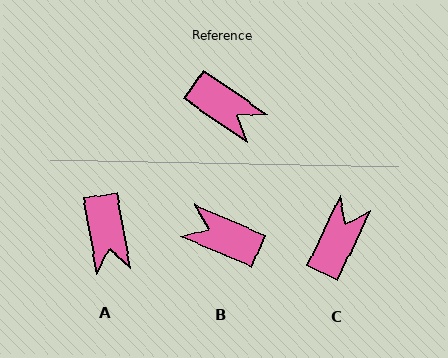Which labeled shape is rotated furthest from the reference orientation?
B, about 169 degrees away.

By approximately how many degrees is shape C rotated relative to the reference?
Approximately 99 degrees counter-clockwise.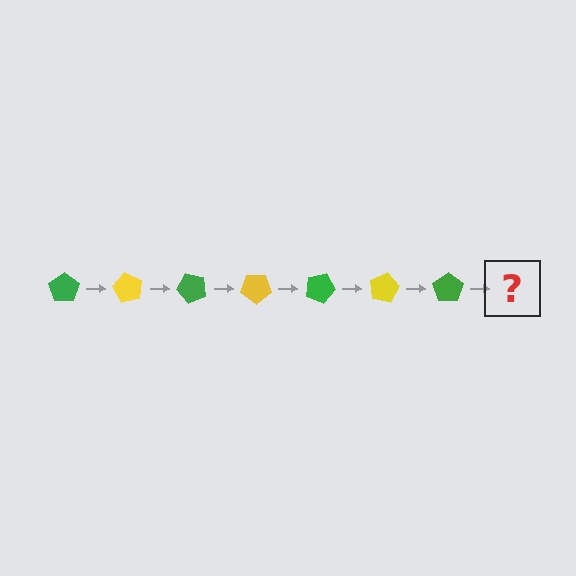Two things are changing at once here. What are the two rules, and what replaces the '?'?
The two rules are that it rotates 60 degrees each step and the color cycles through green and yellow. The '?' should be a yellow pentagon, rotated 420 degrees from the start.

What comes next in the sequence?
The next element should be a yellow pentagon, rotated 420 degrees from the start.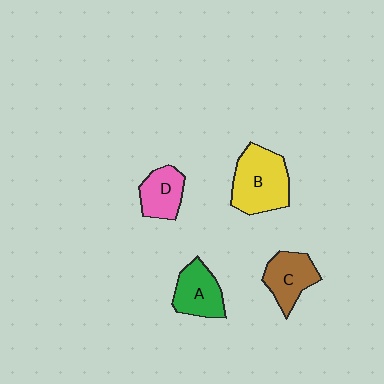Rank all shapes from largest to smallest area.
From largest to smallest: B (yellow), A (green), C (brown), D (pink).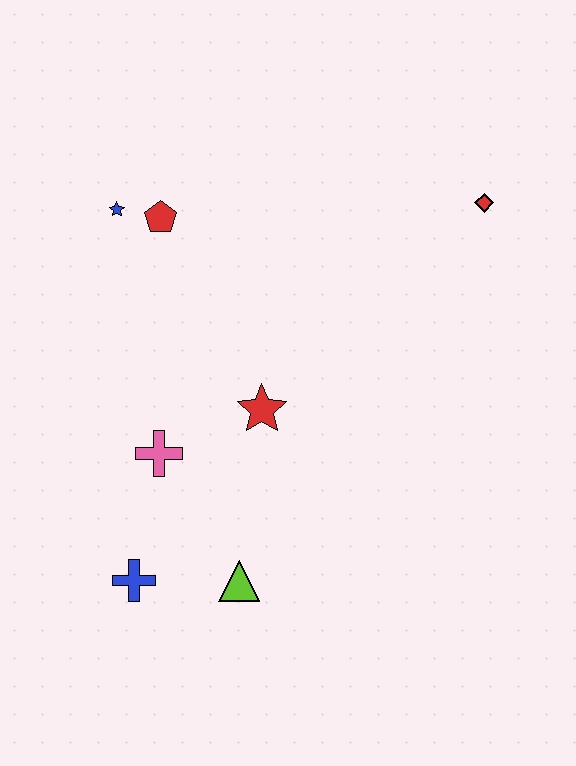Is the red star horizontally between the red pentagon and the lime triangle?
No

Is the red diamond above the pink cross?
Yes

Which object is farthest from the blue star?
The lime triangle is farthest from the blue star.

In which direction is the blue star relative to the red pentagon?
The blue star is to the left of the red pentagon.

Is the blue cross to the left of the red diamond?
Yes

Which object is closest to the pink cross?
The red star is closest to the pink cross.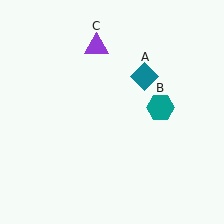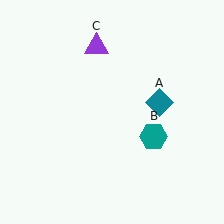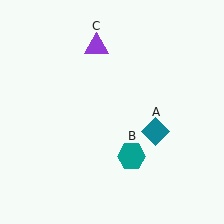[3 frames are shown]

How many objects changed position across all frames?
2 objects changed position: teal diamond (object A), teal hexagon (object B).